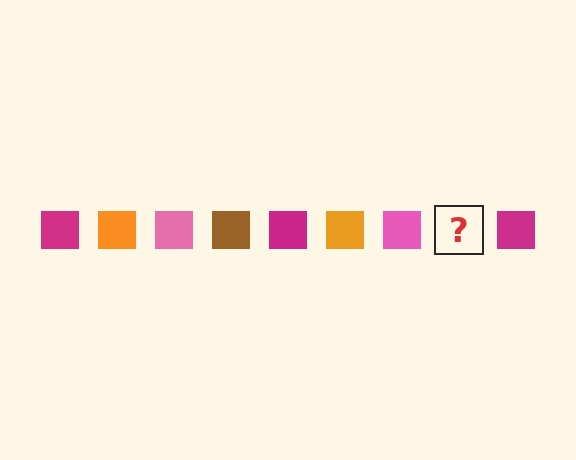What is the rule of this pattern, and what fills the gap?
The rule is that the pattern cycles through magenta, orange, pink, brown squares. The gap should be filled with a brown square.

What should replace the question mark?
The question mark should be replaced with a brown square.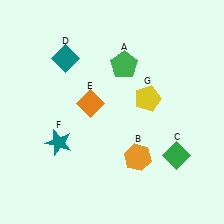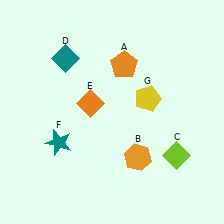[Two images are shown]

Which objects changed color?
A changed from green to orange. C changed from green to lime.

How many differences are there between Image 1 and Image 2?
There are 2 differences between the two images.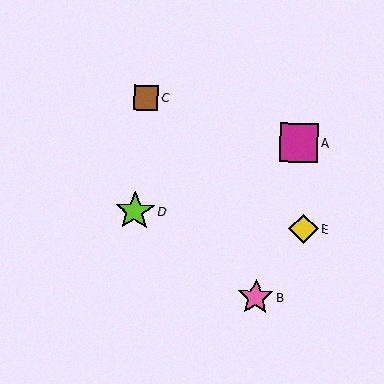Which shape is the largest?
The lime star (labeled D) is the largest.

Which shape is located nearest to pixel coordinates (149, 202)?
The lime star (labeled D) at (135, 211) is nearest to that location.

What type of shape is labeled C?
Shape C is a brown square.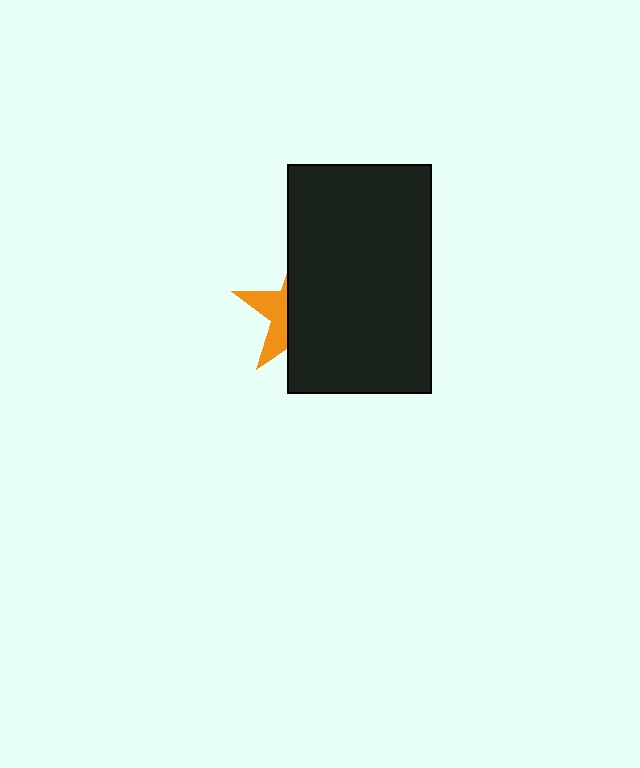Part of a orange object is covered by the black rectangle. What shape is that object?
It is a star.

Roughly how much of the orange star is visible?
A small part of it is visible (roughly 35%).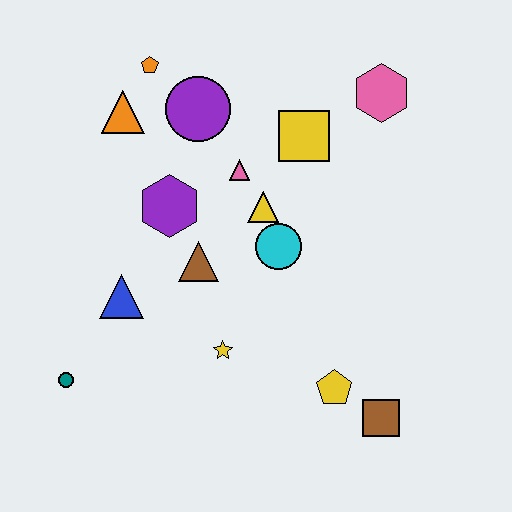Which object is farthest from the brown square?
The orange pentagon is farthest from the brown square.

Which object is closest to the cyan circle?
The yellow triangle is closest to the cyan circle.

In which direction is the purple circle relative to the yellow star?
The purple circle is above the yellow star.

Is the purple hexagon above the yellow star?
Yes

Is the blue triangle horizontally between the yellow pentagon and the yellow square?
No